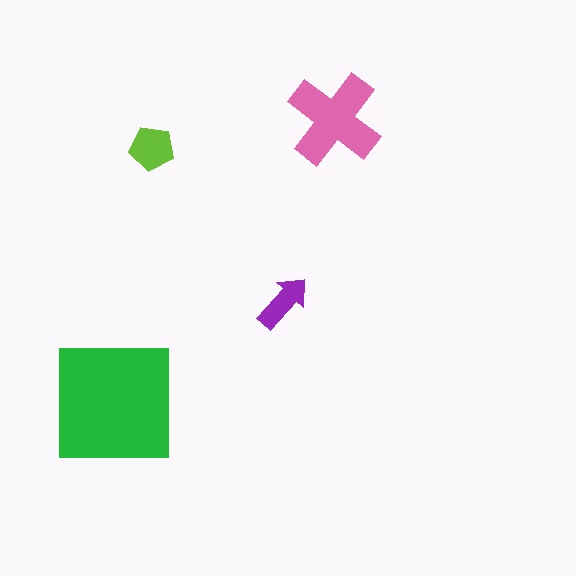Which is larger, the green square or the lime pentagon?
The green square.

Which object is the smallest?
The purple arrow.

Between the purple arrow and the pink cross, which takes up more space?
The pink cross.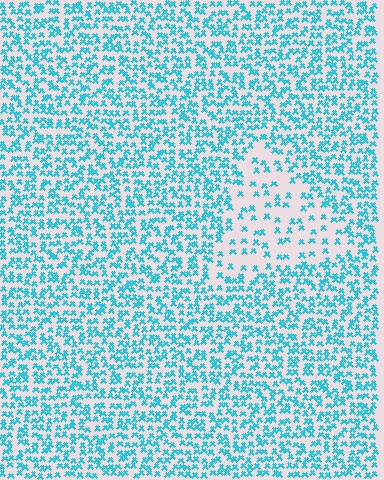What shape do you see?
I see a triangle.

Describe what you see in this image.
The image contains small cyan elements arranged at two different densities. A triangle-shaped region is visible where the elements are less densely packed than the surrounding area.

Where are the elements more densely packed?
The elements are more densely packed outside the triangle boundary.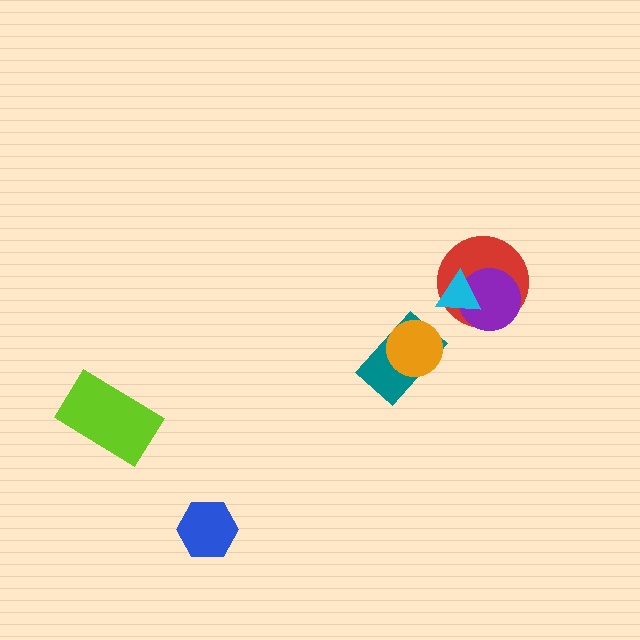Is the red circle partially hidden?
Yes, it is partially covered by another shape.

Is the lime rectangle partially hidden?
No, no other shape covers it.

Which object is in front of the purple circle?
The cyan triangle is in front of the purple circle.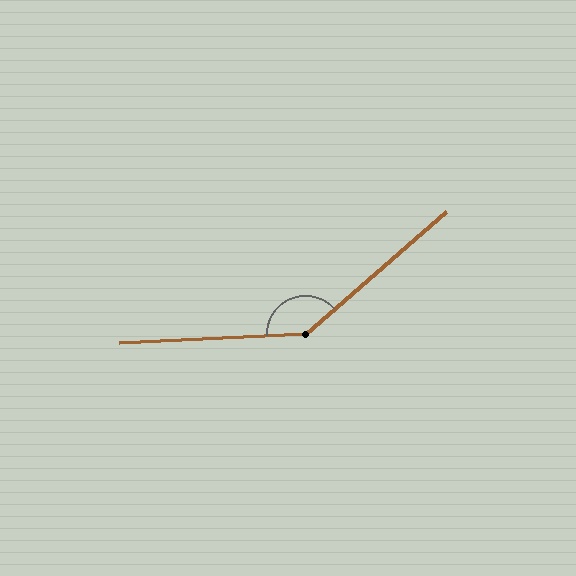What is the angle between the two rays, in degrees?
Approximately 142 degrees.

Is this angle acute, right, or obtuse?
It is obtuse.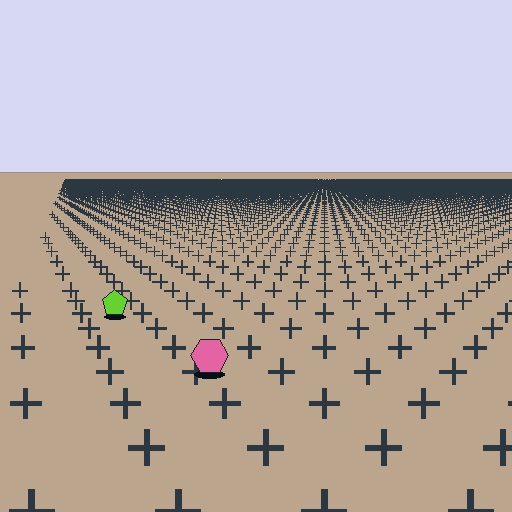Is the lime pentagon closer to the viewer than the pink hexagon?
No. The pink hexagon is closer — you can tell from the texture gradient: the ground texture is coarser near it.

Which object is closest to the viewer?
The pink hexagon is closest. The texture marks near it are larger and more spread out.